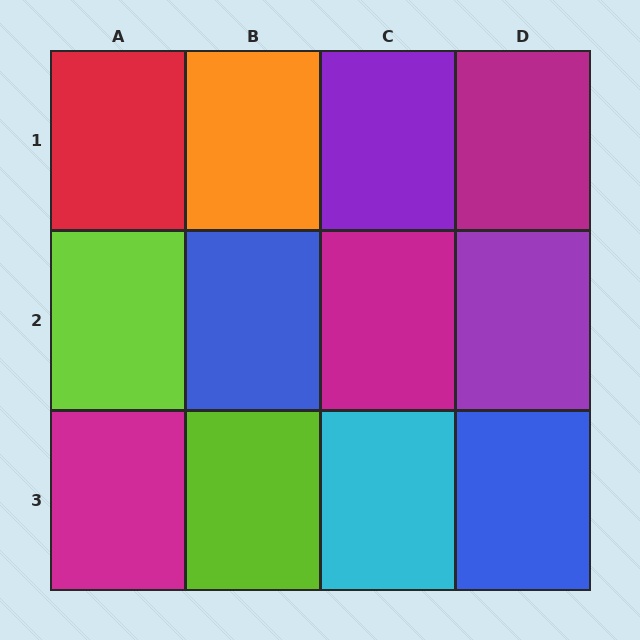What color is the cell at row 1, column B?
Orange.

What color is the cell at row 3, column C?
Cyan.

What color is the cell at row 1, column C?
Purple.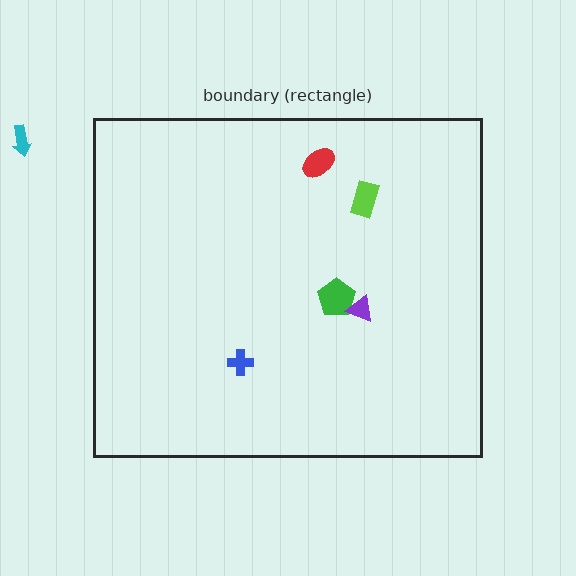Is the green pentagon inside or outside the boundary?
Inside.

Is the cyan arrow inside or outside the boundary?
Outside.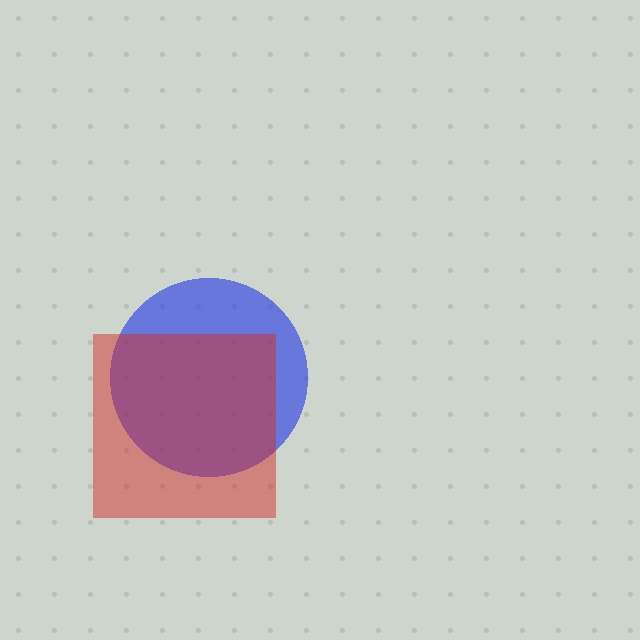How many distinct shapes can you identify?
There are 2 distinct shapes: a blue circle, a red square.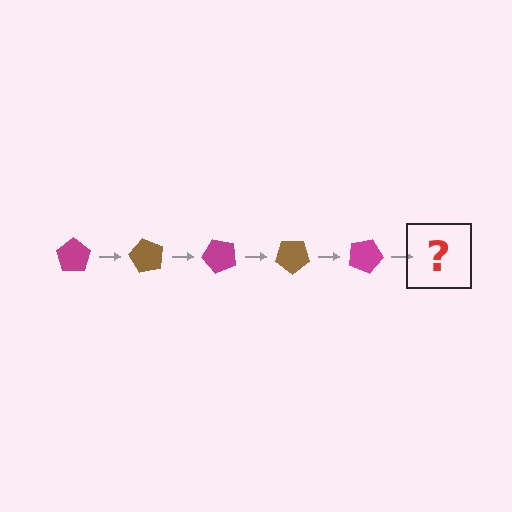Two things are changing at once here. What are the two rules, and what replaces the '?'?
The two rules are that it rotates 60 degrees each step and the color cycles through magenta and brown. The '?' should be a brown pentagon, rotated 300 degrees from the start.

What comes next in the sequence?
The next element should be a brown pentagon, rotated 300 degrees from the start.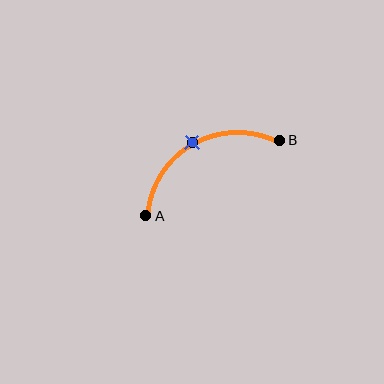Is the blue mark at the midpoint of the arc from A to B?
Yes. The blue mark lies on the arc at equal arc-length from both A and B — it is the arc midpoint.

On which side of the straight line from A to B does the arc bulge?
The arc bulges above the straight line connecting A and B.